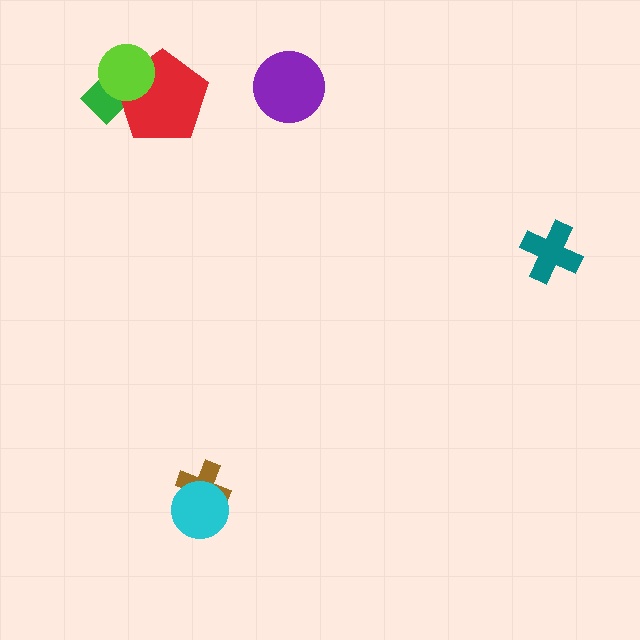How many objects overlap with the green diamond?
2 objects overlap with the green diamond.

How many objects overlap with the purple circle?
0 objects overlap with the purple circle.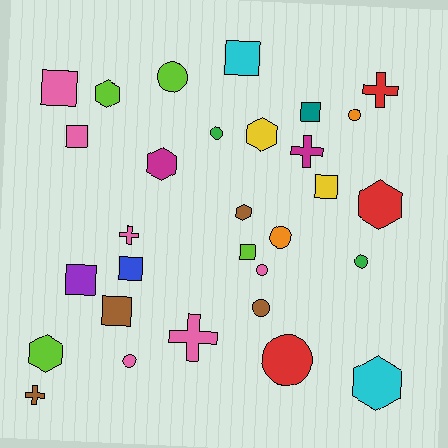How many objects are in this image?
There are 30 objects.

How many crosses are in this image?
There are 5 crosses.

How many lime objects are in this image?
There are 4 lime objects.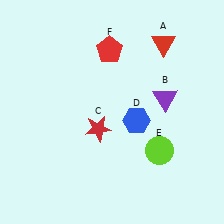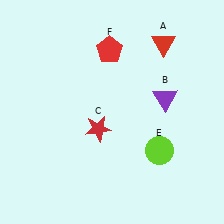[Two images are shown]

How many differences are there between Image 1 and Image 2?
There is 1 difference between the two images.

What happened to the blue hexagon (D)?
The blue hexagon (D) was removed in Image 2. It was in the bottom-right area of Image 1.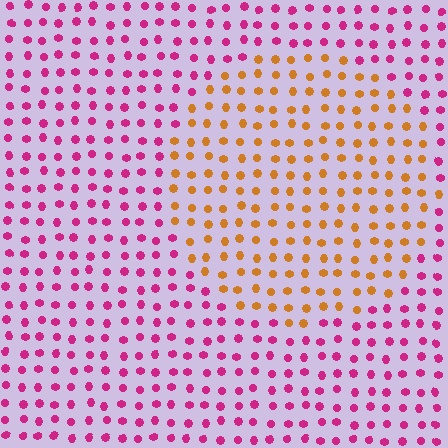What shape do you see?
I see a circle.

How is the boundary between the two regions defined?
The boundary is defined purely by a slight shift in hue (about 66 degrees). Spacing, size, and orientation are identical on both sides.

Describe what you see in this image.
The image is filled with small magenta elements in a uniform arrangement. A circle-shaped region is visible where the elements are tinted to a slightly different hue, forming a subtle color boundary.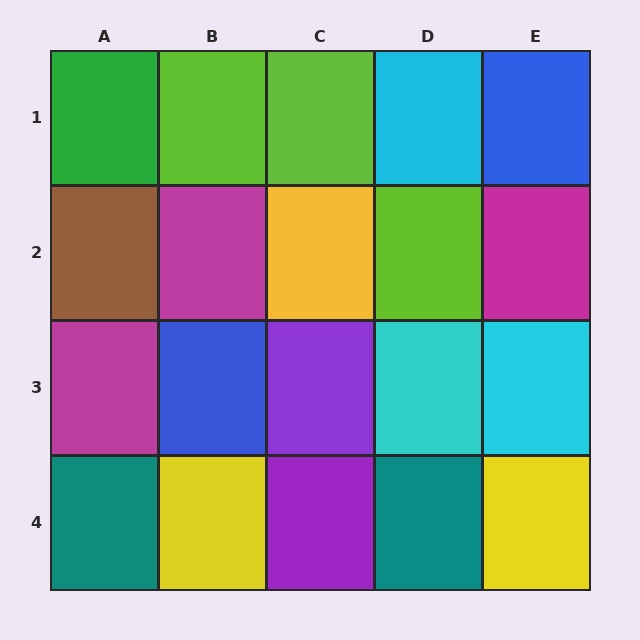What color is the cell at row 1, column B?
Lime.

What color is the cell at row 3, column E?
Cyan.